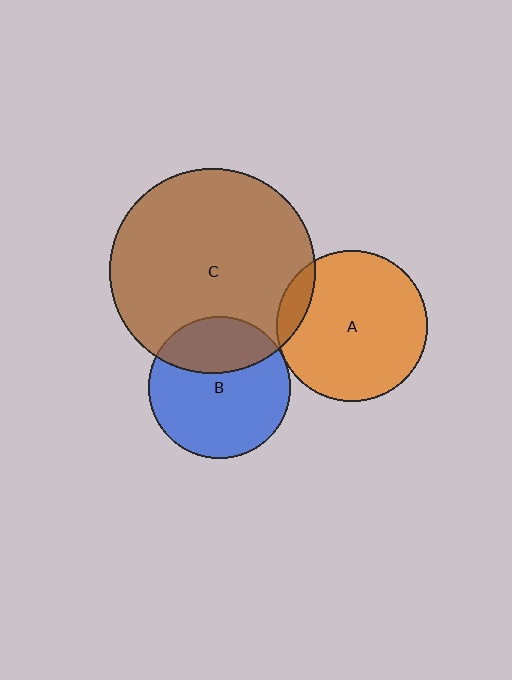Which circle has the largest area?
Circle C (brown).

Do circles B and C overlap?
Yes.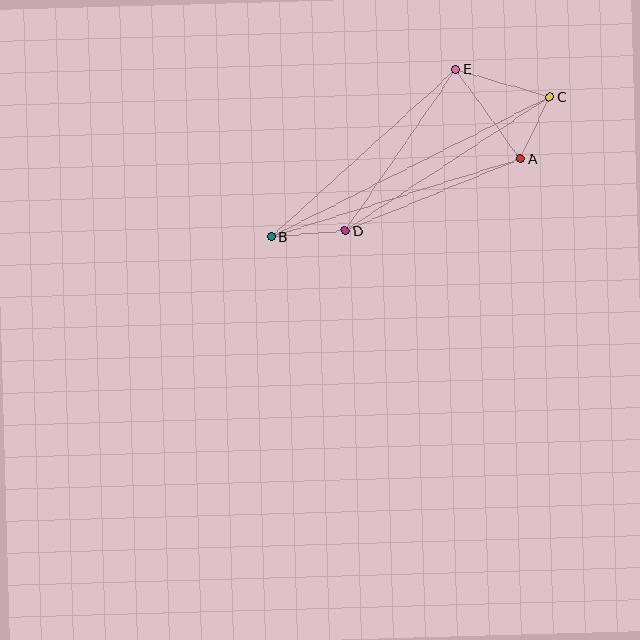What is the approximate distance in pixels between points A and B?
The distance between A and B is approximately 261 pixels.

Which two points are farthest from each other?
Points B and C are farthest from each other.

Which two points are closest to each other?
Points A and C are closest to each other.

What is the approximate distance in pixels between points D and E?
The distance between D and E is approximately 196 pixels.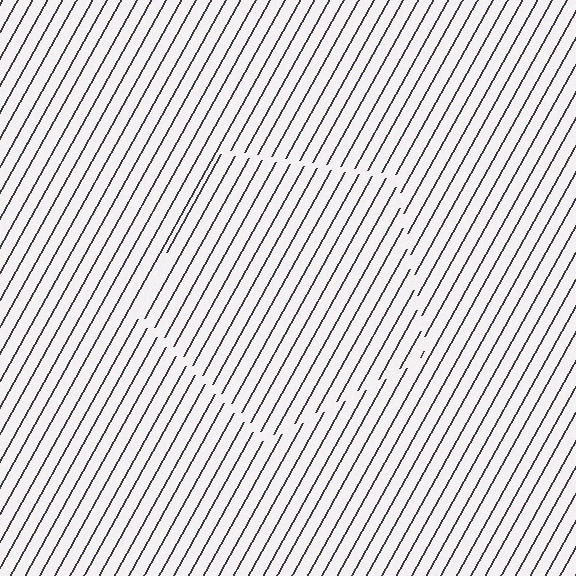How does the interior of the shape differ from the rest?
The interior of the shape contains the same grating, shifted by half a period — the contour is defined by the phase discontinuity where line-ends from the inner and outer gratings abut.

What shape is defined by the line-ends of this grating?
An illusory pentagon. The interior of the shape contains the same grating, shifted by half a period — the contour is defined by the phase discontinuity where line-ends from the inner and outer gratings abut.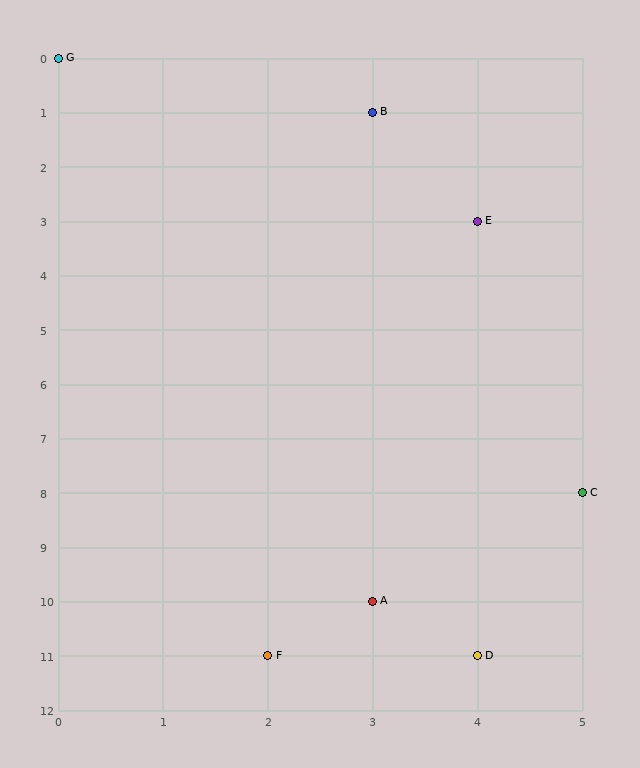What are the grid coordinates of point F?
Point F is at grid coordinates (2, 11).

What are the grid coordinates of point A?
Point A is at grid coordinates (3, 10).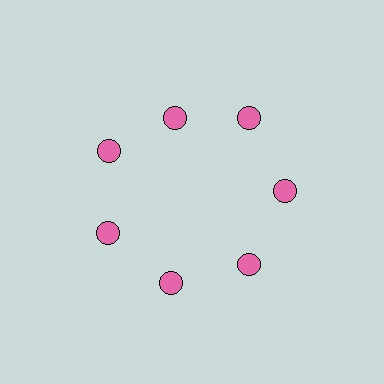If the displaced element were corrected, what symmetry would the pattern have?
It would have 7-fold rotational symmetry — the pattern would map onto itself every 51 degrees.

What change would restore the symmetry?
The symmetry would be restored by moving it outward, back onto the ring so that all 7 circles sit at equal angles and equal distance from the center.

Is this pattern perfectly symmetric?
No. The 7 pink circles are arranged in a ring, but one element near the 12 o'clock position is pulled inward toward the center, breaking the 7-fold rotational symmetry.